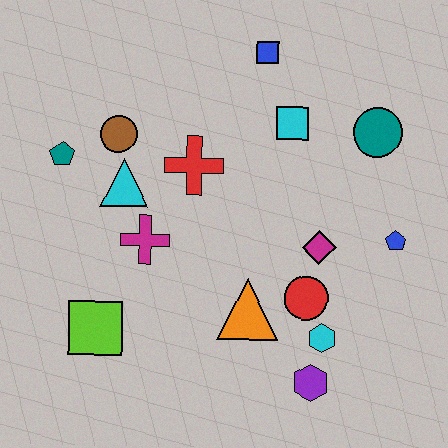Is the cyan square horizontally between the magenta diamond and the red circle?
No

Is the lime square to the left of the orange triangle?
Yes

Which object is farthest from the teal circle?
The lime square is farthest from the teal circle.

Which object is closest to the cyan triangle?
The brown circle is closest to the cyan triangle.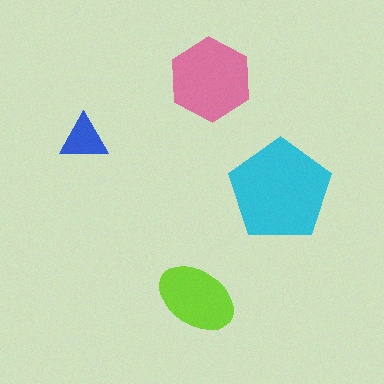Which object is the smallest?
The blue triangle.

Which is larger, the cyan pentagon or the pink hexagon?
The cyan pentagon.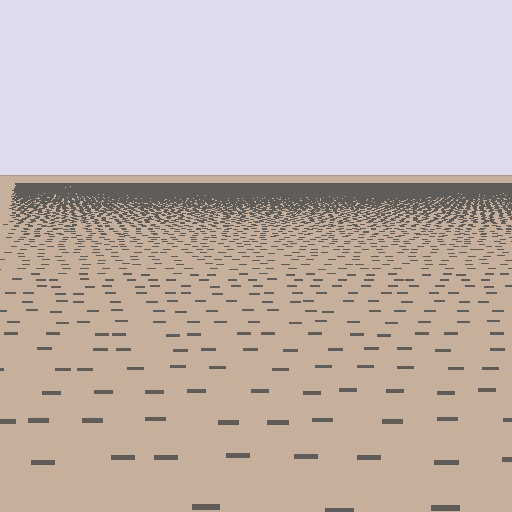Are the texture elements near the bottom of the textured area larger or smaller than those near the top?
Larger. Near the bottom, elements are closer to the viewer and appear at a bigger on-screen size.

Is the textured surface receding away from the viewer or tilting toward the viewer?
The surface is receding away from the viewer. Texture elements get smaller and denser toward the top.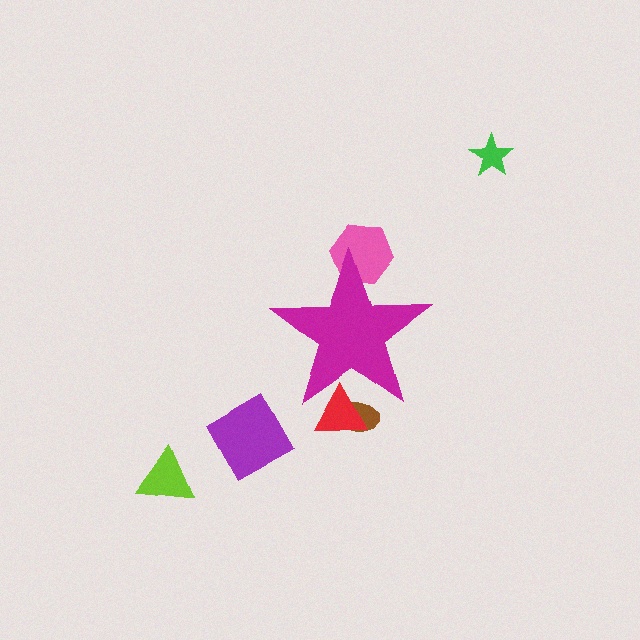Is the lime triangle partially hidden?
No, the lime triangle is fully visible.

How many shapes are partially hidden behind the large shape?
3 shapes are partially hidden.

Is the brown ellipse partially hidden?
Yes, the brown ellipse is partially hidden behind the magenta star.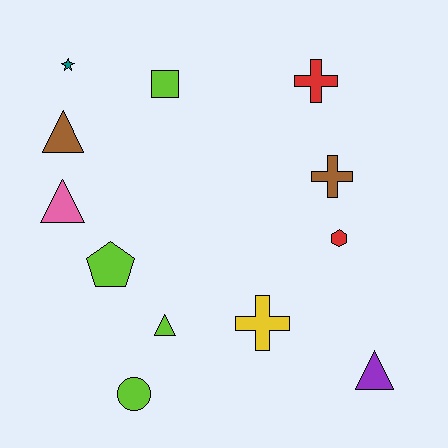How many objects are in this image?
There are 12 objects.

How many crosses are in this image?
There are 3 crosses.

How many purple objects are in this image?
There is 1 purple object.